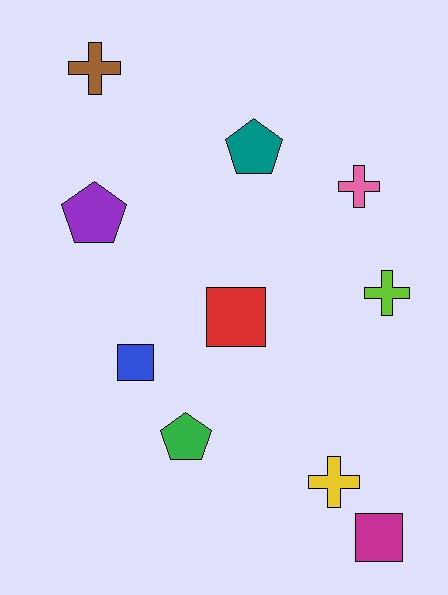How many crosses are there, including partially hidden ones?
There are 4 crosses.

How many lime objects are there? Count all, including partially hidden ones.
There is 1 lime object.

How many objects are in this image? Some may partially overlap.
There are 10 objects.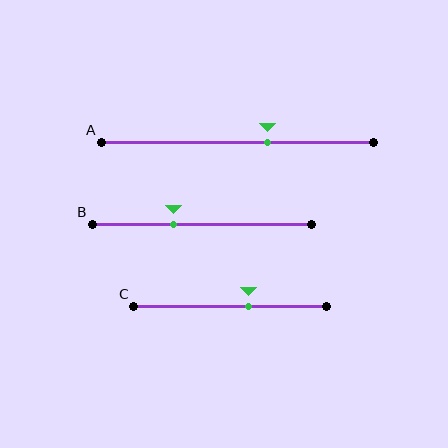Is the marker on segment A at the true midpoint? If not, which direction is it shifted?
No, the marker on segment A is shifted to the right by about 11% of the segment length.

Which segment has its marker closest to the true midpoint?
Segment C has its marker closest to the true midpoint.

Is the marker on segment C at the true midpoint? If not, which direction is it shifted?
No, the marker on segment C is shifted to the right by about 10% of the segment length.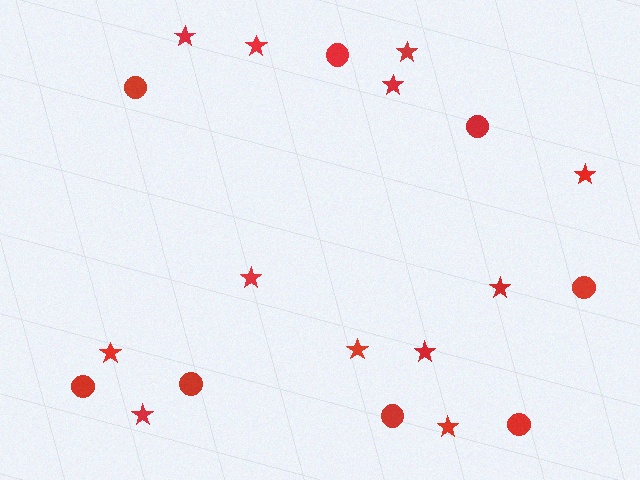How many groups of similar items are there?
There are 2 groups: one group of stars (12) and one group of circles (8).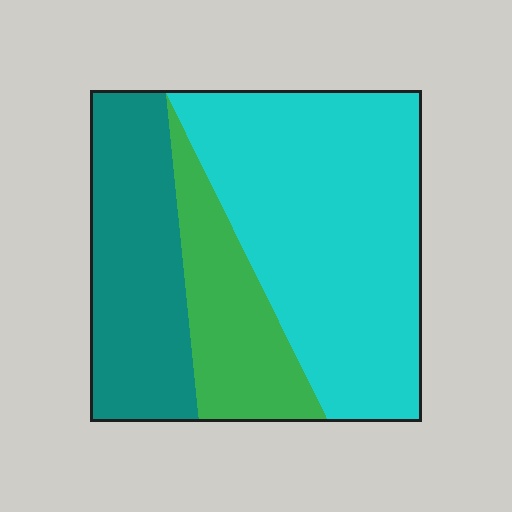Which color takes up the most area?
Cyan, at roughly 55%.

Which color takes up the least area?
Green, at roughly 20%.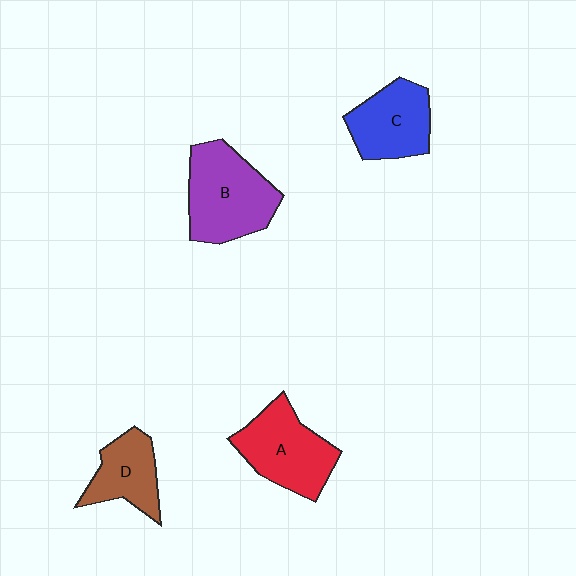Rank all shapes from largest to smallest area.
From largest to smallest: B (purple), A (red), C (blue), D (brown).